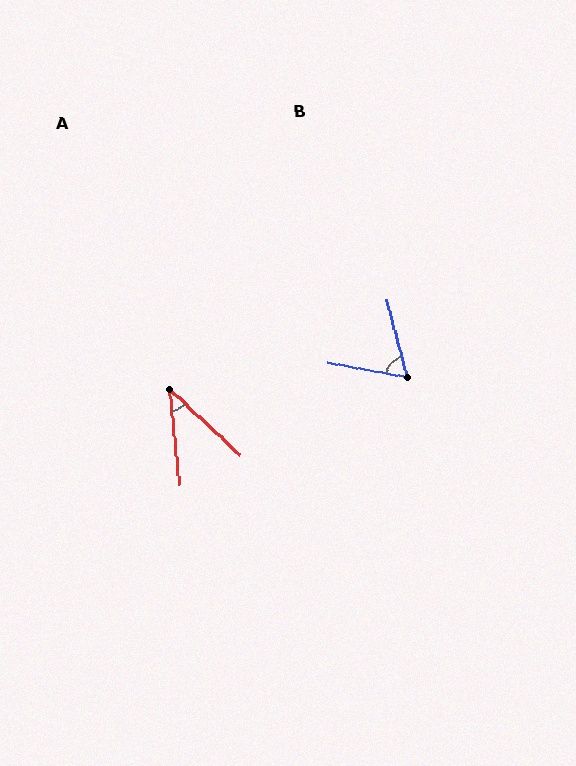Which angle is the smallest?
A, at approximately 41 degrees.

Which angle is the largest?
B, at approximately 65 degrees.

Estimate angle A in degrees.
Approximately 41 degrees.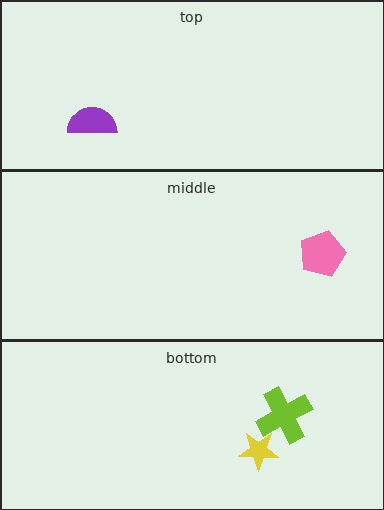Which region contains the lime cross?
The bottom region.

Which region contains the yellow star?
The bottom region.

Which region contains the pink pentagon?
The middle region.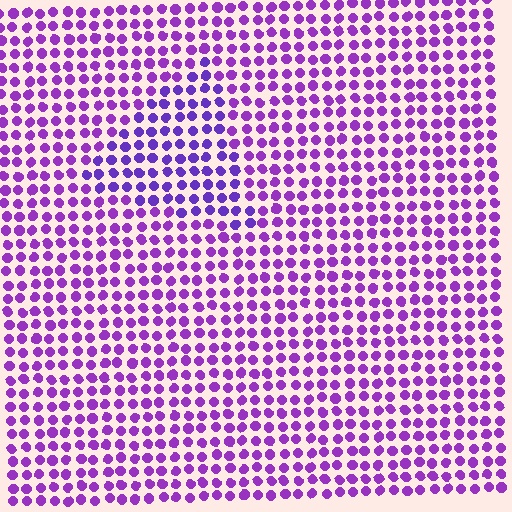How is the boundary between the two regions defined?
The boundary is defined purely by a slight shift in hue (about 21 degrees). Spacing, size, and orientation are identical on both sides.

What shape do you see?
I see a triangle.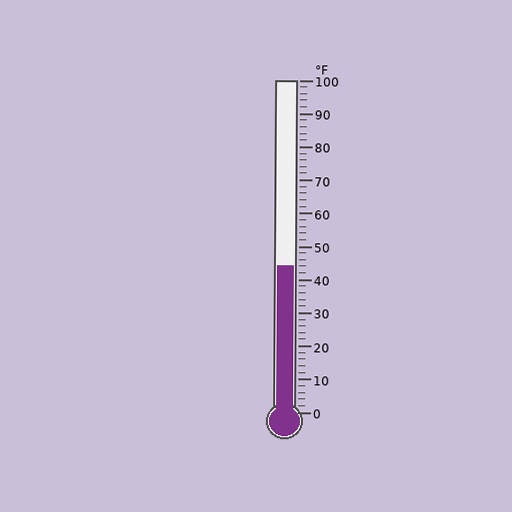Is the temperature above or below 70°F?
The temperature is below 70°F.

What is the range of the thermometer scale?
The thermometer scale ranges from 0°F to 100°F.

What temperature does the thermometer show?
The thermometer shows approximately 44°F.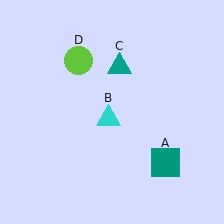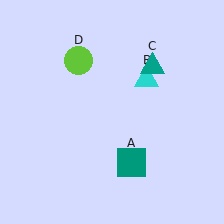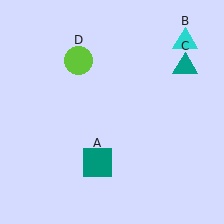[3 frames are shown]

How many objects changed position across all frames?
3 objects changed position: teal square (object A), cyan triangle (object B), teal triangle (object C).